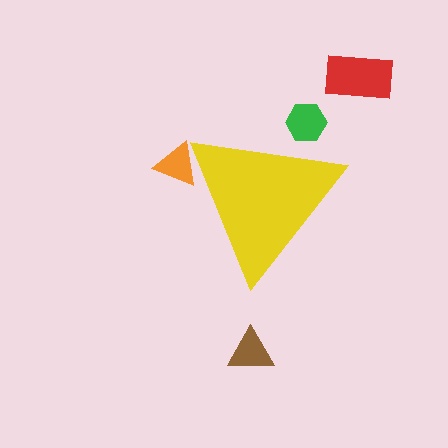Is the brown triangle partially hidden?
No, the brown triangle is fully visible.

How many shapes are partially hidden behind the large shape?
2 shapes are partially hidden.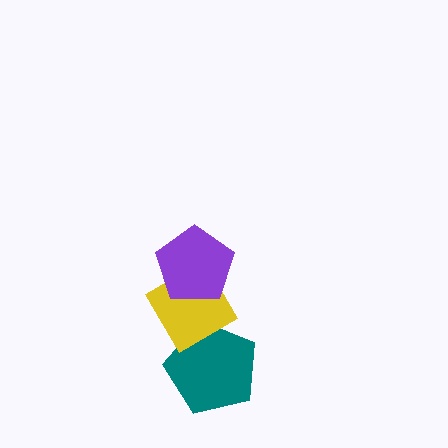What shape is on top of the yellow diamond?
The purple pentagon is on top of the yellow diamond.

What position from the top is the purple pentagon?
The purple pentagon is 1st from the top.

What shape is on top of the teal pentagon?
The yellow diamond is on top of the teal pentagon.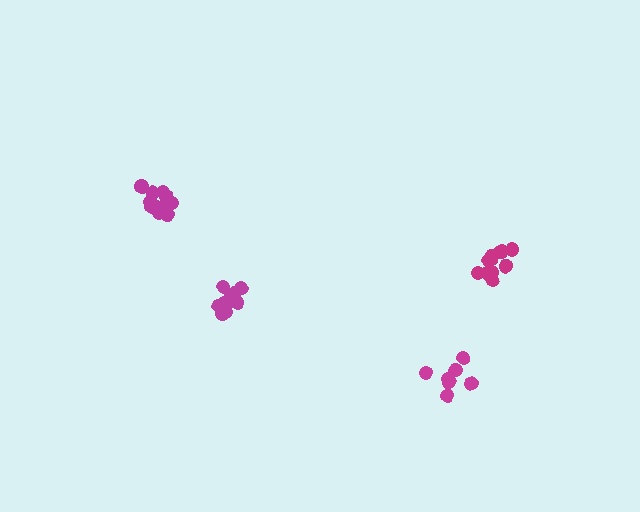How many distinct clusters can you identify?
There are 4 distinct clusters.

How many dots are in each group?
Group 1: 10 dots, Group 2: 12 dots, Group 3: 12 dots, Group 4: 8 dots (42 total).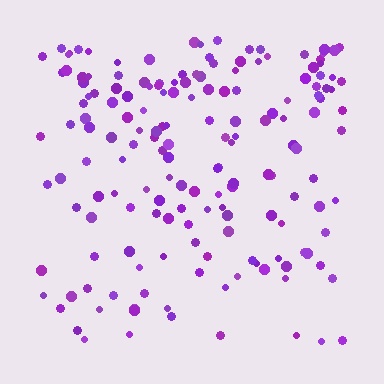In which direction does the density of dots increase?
From bottom to top, with the top side densest.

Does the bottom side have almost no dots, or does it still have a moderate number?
Still a moderate number, just noticeably fewer than the top.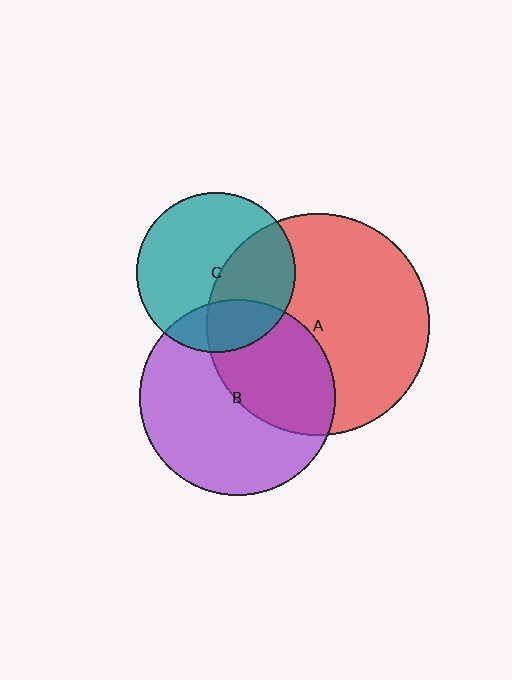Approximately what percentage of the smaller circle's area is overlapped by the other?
Approximately 20%.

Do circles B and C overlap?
Yes.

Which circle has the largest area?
Circle A (red).